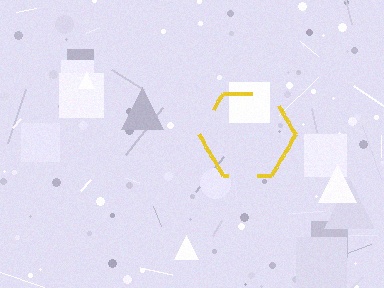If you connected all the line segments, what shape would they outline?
They would outline a hexagon.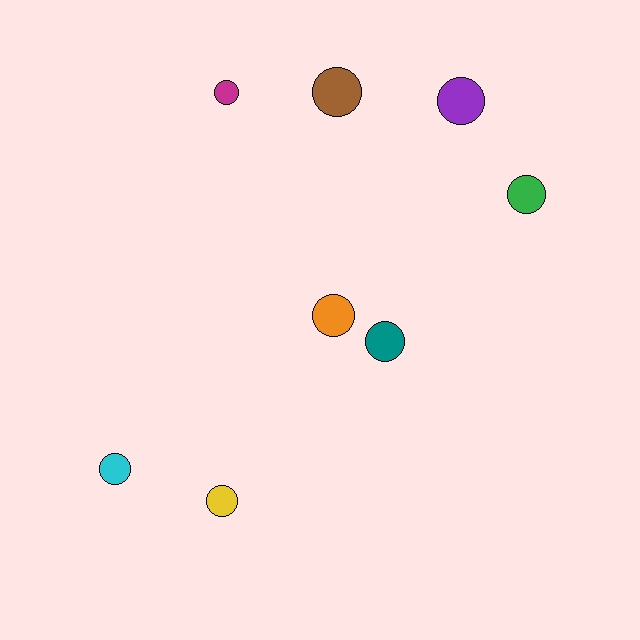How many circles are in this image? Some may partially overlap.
There are 8 circles.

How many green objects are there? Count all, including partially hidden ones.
There is 1 green object.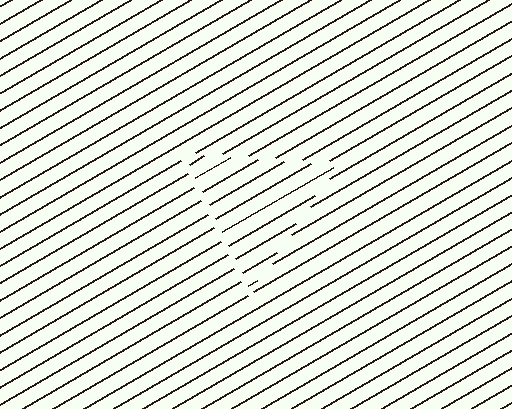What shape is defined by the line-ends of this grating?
An illusory triangle. The interior of the shape contains the same grating, shifted by half a period — the contour is defined by the phase discontinuity where line-ends from the inner and outer gratings abut.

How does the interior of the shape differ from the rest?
The interior of the shape contains the same grating, shifted by half a period — the contour is defined by the phase discontinuity where line-ends from the inner and outer gratings abut.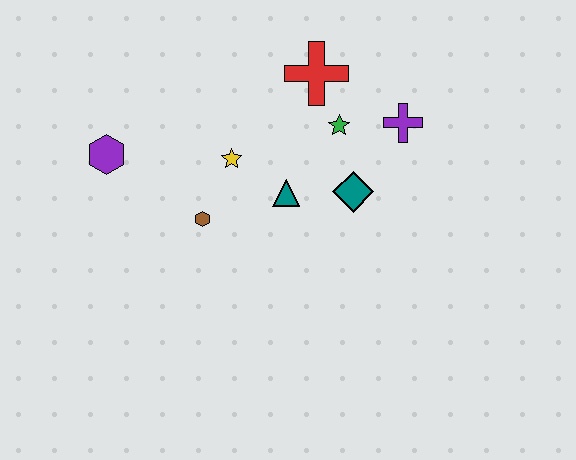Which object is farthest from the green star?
The purple hexagon is farthest from the green star.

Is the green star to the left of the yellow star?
No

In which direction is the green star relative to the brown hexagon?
The green star is to the right of the brown hexagon.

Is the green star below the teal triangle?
No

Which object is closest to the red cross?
The green star is closest to the red cross.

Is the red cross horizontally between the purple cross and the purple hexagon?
Yes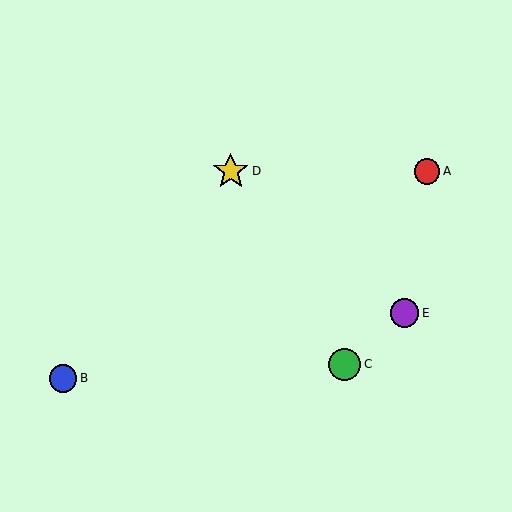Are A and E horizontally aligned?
No, A is at y≈171 and E is at y≈313.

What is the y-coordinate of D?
Object D is at y≈171.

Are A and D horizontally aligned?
Yes, both are at y≈171.